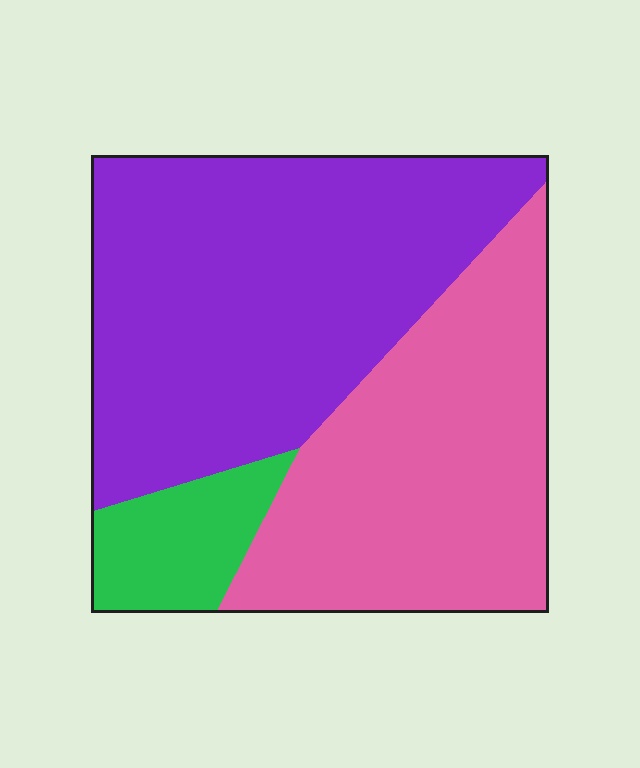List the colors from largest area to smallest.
From largest to smallest: purple, pink, green.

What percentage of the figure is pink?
Pink covers around 40% of the figure.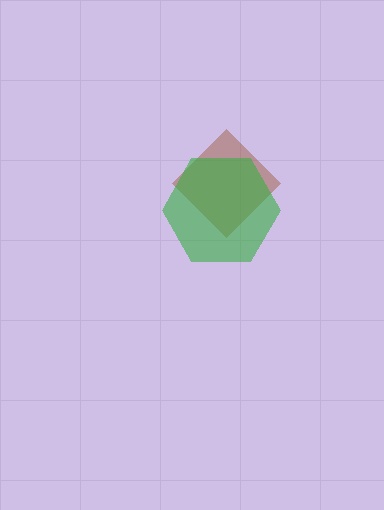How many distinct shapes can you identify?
There are 2 distinct shapes: a brown diamond, a green hexagon.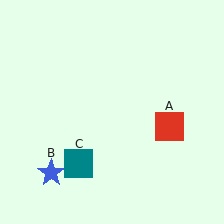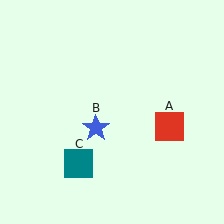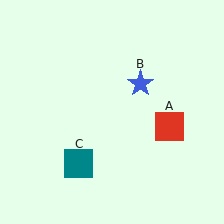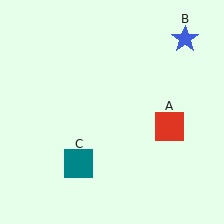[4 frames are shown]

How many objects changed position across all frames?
1 object changed position: blue star (object B).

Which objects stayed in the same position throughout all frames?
Red square (object A) and teal square (object C) remained stationary.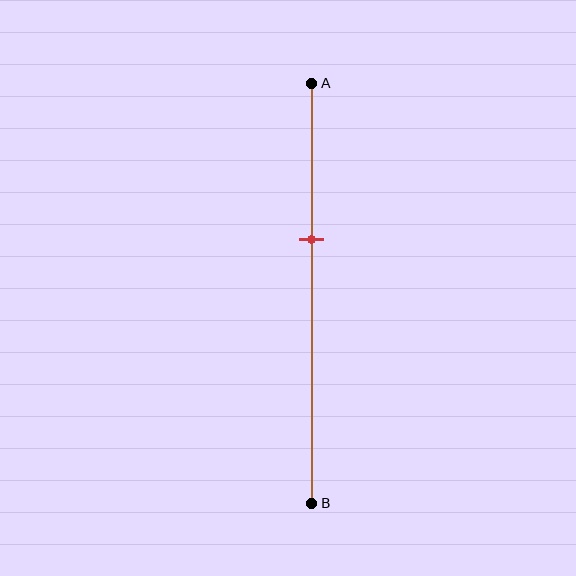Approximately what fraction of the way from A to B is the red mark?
The red mark is approximately 35% of the way from A to B.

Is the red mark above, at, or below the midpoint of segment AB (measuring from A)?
The red mark is above the midpoint of segment AB.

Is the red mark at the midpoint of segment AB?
No, the mark is at about 35% from A, not at the 50% midpoint.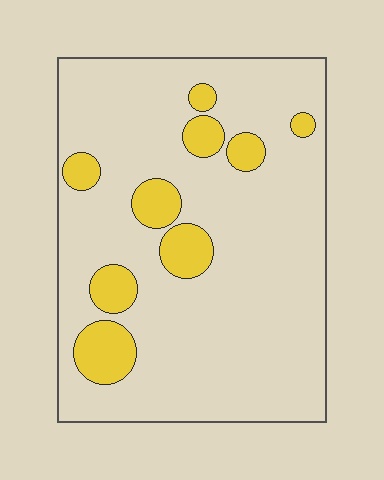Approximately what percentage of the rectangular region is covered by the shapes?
Approximately 15%.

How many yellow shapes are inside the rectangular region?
9.